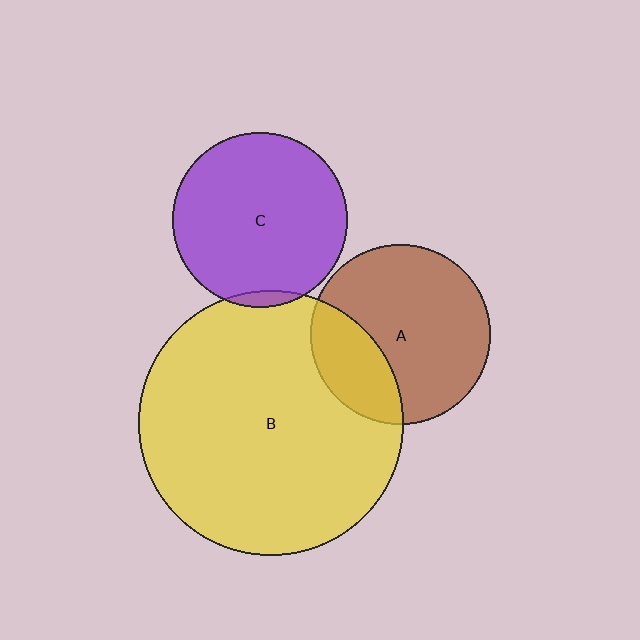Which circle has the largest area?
Circle B (yellow).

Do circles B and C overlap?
Yes.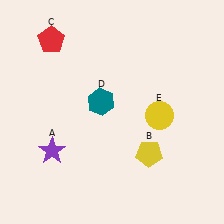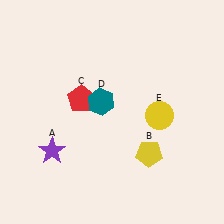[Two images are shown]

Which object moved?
The red pentagon (C) moved down.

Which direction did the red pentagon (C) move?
The red pentagon (C) moved down.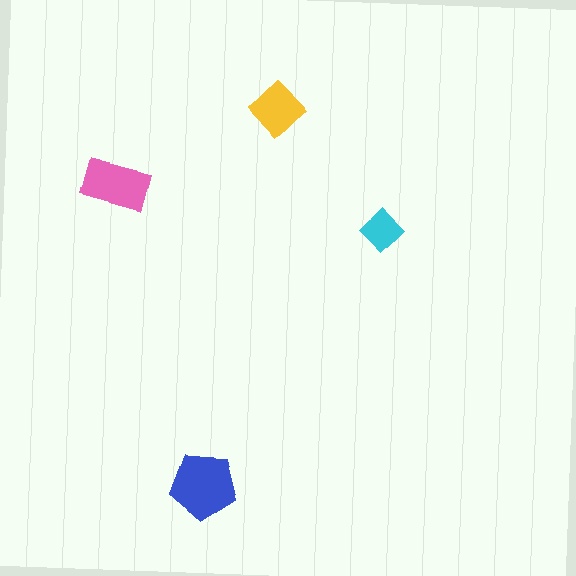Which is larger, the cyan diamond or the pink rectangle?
The pink rectangle.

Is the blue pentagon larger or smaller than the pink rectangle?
Larger.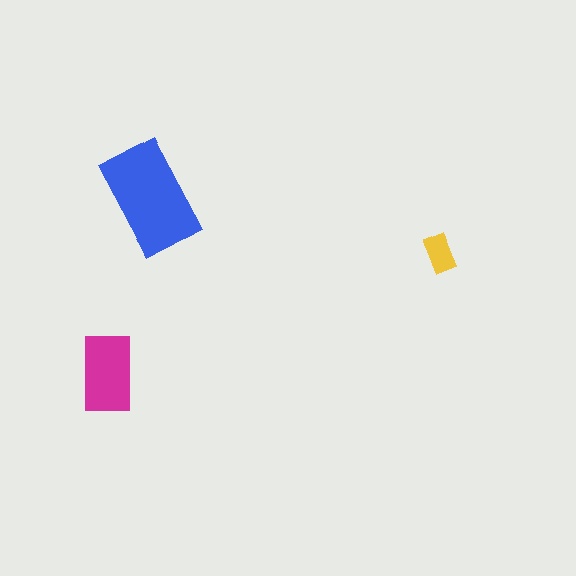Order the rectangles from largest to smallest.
the blue one, the magenta one, the yellow one.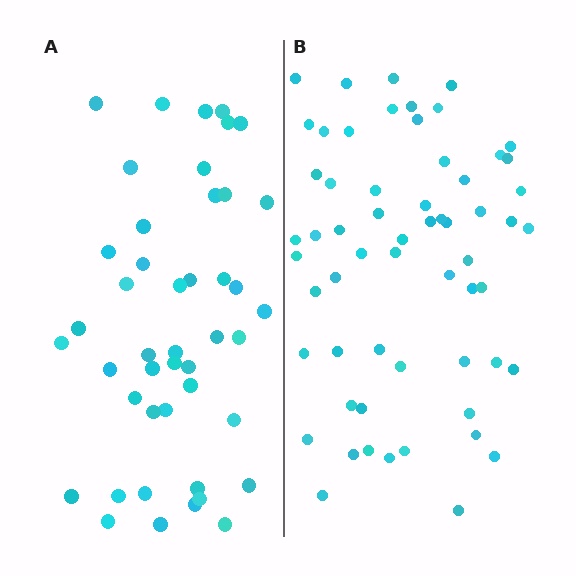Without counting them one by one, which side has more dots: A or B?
Region B (the right region) has more dots.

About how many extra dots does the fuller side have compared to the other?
Region B has approximately 15 more dots than region A.